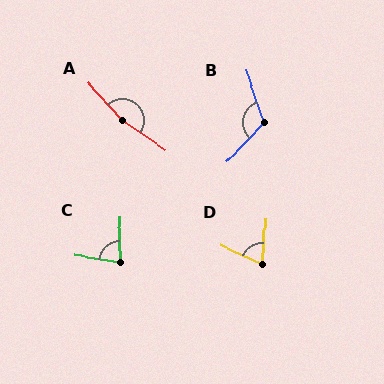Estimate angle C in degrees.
Approximately 81 degrees.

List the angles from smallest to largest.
D (69°), C (81°), B (118°), A (167°).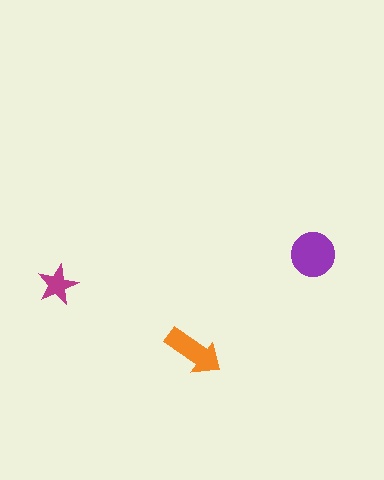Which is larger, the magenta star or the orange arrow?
The orange arrow.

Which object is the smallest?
The magenta star.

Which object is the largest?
The purple circle.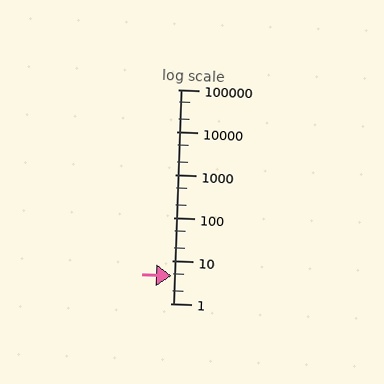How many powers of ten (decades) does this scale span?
The scale spans 5 decades, from 1 to 100000.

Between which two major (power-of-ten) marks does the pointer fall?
The pointer is between 1 and 10.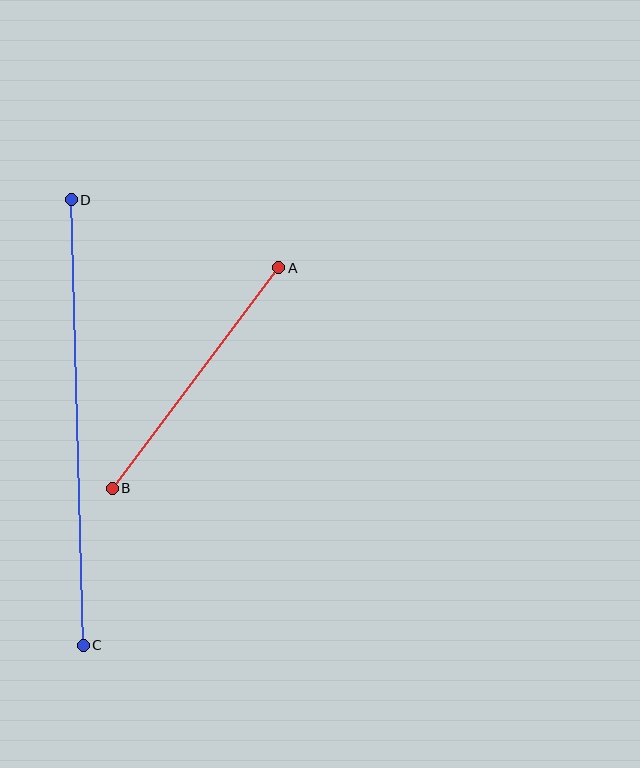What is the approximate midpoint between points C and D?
The midpoint is at approximately (77, 423) pixels.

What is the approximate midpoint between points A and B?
The midpoint is at approximately (195, 378) pixels.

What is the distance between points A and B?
The distance is approximately 276 pixels.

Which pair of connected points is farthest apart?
Points C and D are farthest apart.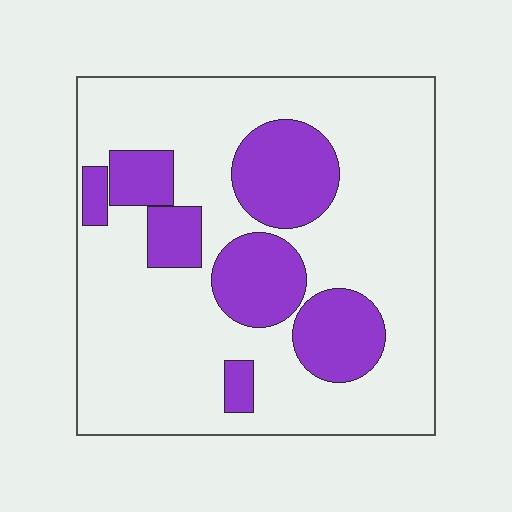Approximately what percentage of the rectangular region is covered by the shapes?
Approximately 25%.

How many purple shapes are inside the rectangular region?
7.